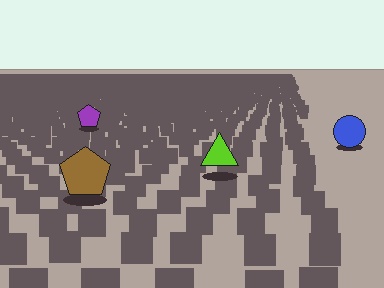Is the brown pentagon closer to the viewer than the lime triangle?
Yes. The brown pentagon is closer — you can tell from the texture gradient: the ground texture is coarser near it.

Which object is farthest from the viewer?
The purple pentagon is farthest from the viewer. It appears smaller and the ground texture around it is denser.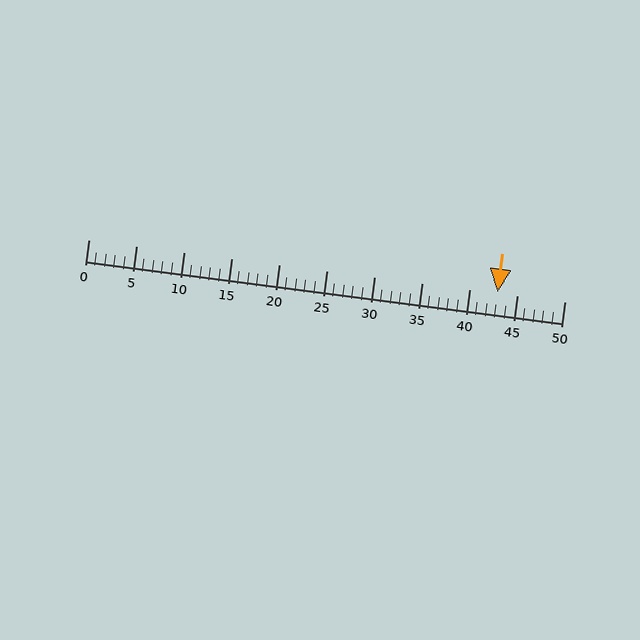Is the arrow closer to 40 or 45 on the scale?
The arrow is closer to 45.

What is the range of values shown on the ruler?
The ruler shows values from 0 to 50.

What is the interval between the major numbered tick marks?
The major tick marks are spaced 5 units apart.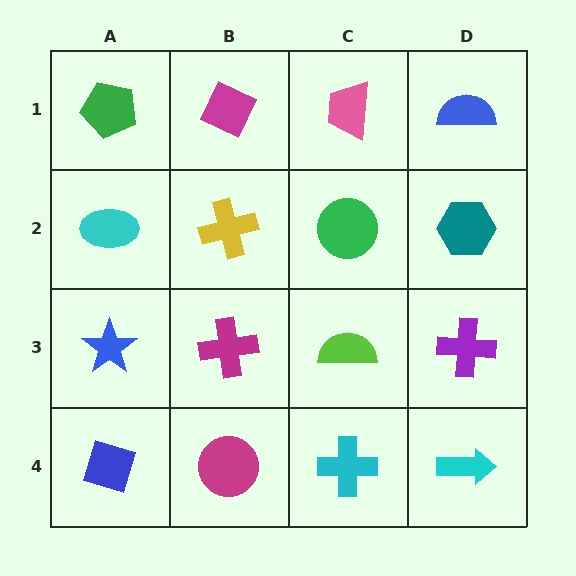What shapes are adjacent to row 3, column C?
A green circle (row 2, column C), a cyan cross (row 4, column C), a magenta cross (row 3, column B), a purple cross (row 3, column D).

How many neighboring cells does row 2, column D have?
3.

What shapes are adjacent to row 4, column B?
A magenta cross (row 3, column B), a blue diamond (row 4, column A), a cyan cross (row 4, column C).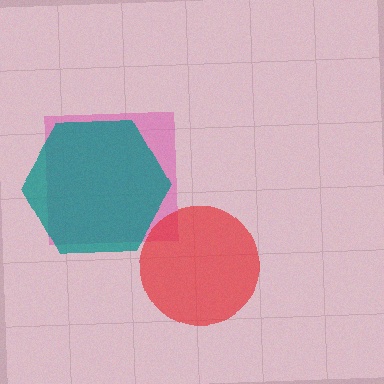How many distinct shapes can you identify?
There are 3 distinct shapes: a pink square, a teal hexagon, a red circle.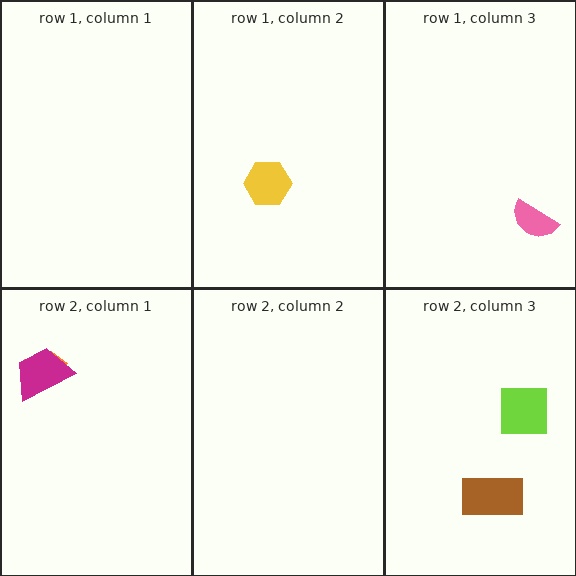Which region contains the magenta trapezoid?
The row 2, column 1 region.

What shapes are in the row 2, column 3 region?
The lime square, the brown rectangle.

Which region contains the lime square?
The row 2, column 3 region.